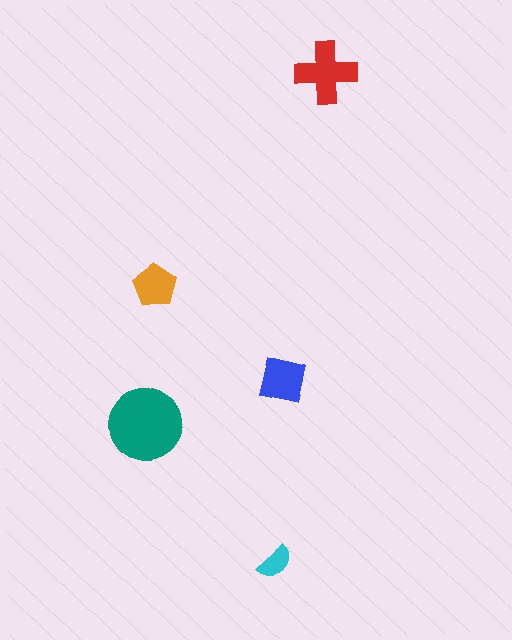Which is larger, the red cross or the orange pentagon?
The red cross.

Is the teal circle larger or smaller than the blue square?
Larger.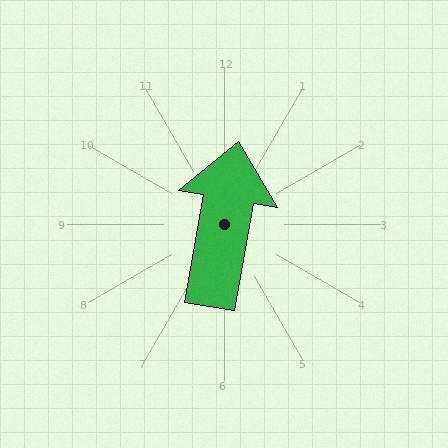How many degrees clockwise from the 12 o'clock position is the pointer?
Approximately 10 degrees.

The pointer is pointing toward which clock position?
Roughly 12 o'clock.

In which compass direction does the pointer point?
North.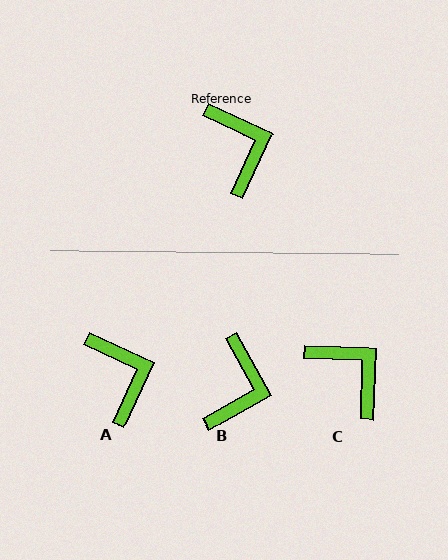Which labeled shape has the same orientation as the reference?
A.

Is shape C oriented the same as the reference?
No, it is off by about 23 degrees.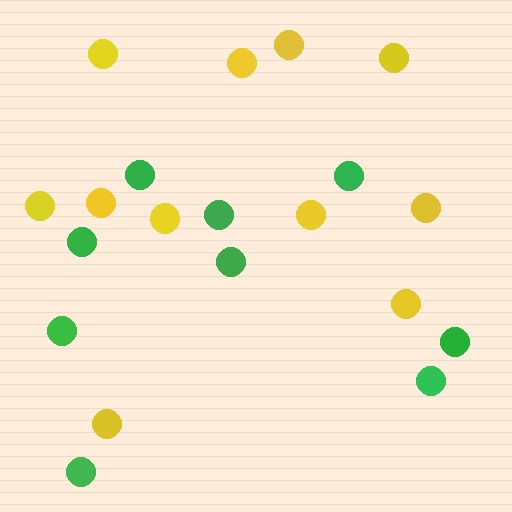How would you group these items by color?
There are 2 groups: one group of green circles (9) and one group of yellow circles (11).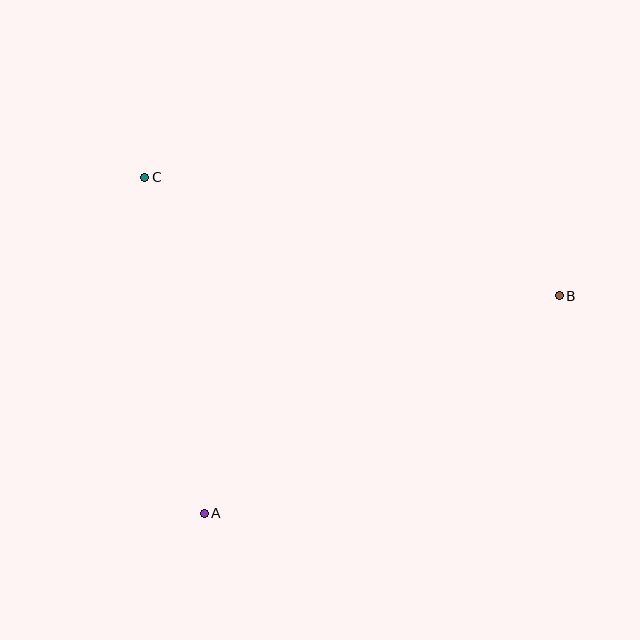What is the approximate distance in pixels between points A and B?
The distance between A and B is approximately 416 pixels.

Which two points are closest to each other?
Points A and C are closest to each other.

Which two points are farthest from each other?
Points B and C are farthest from each other.